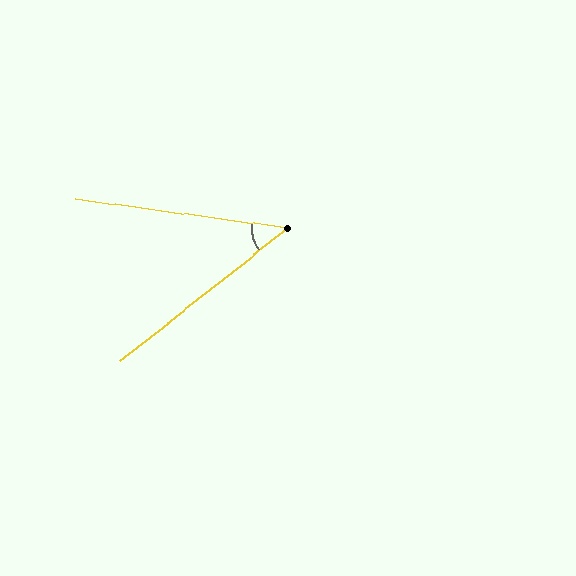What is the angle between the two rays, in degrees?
Approximately 46 degrees.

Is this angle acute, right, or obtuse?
It is acute.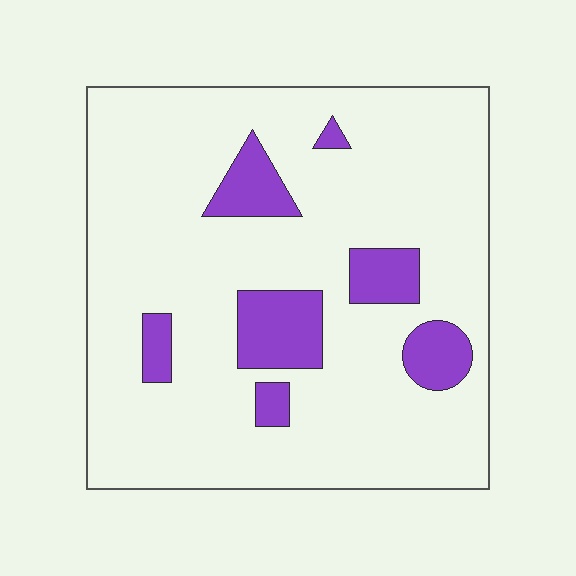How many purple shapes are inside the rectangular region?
7.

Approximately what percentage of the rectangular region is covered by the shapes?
Approximately 15%.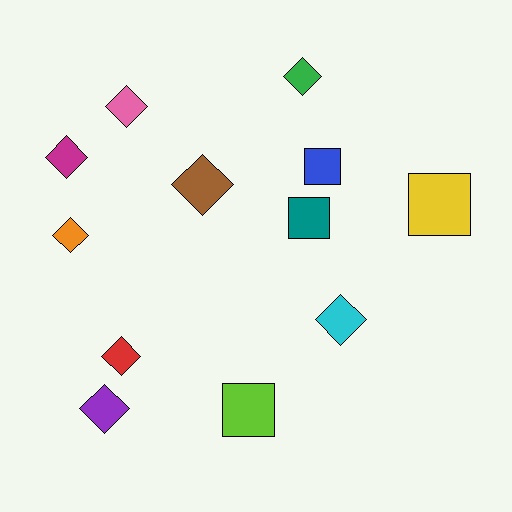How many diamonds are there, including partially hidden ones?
There are 8 diamonds.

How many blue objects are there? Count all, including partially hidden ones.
There is 1 blue object.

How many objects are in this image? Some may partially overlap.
There are 12 objects.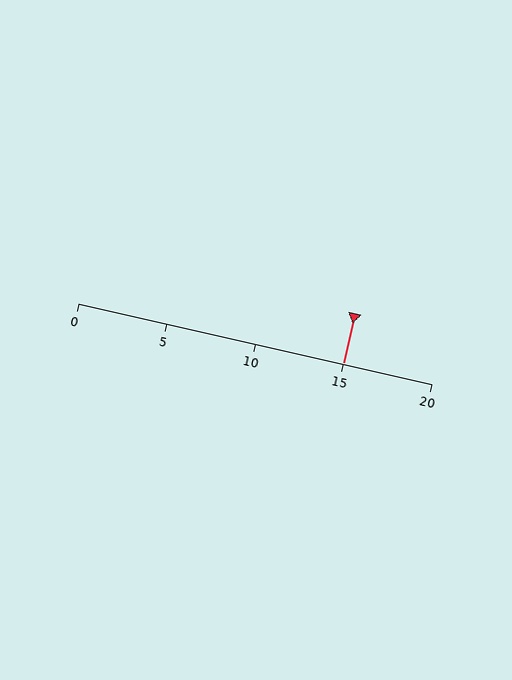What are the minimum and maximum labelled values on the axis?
The axis runs from 0 to 20.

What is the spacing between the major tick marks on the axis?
The major ticks are spaced 5 apart.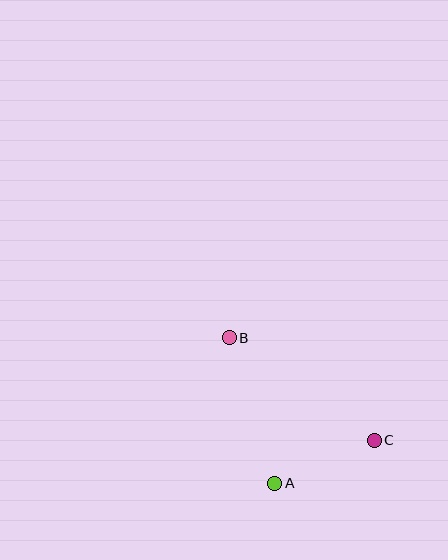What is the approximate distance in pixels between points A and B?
The distance between A and B is approximately 153 pixels.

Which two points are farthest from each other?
Points B and C are farthest from each other.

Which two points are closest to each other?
Points A and C are closest to each other.